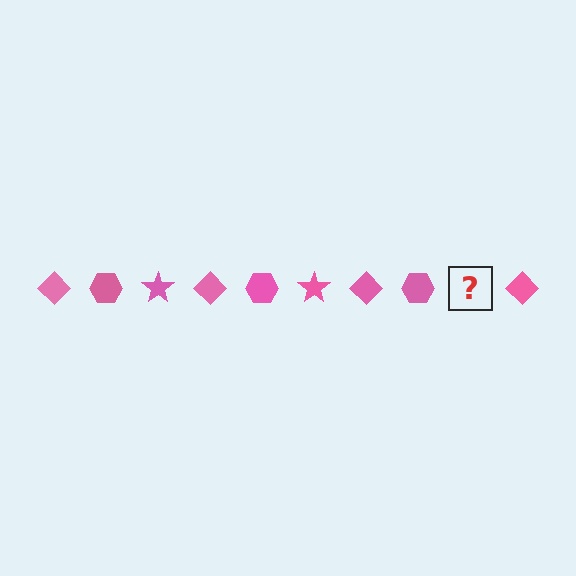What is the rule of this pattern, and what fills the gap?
The rule is that the pattern cycles through diamond, hexagon, star shapes in pink. The gap should be filled with a pink star.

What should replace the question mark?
The question mark should be replaced with a pink star.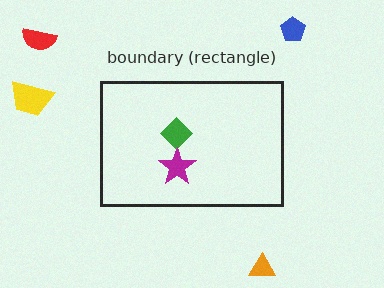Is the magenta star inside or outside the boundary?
Inside.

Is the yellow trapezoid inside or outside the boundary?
Outside.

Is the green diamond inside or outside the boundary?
Inside.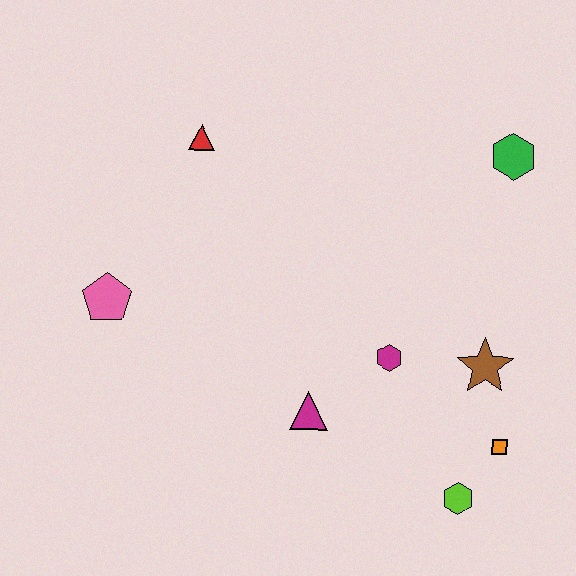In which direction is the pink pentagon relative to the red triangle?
The pink pentagon is below the red triangle.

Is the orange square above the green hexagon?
No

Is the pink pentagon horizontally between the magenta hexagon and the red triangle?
No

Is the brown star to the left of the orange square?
Yes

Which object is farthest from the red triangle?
The lime hexagon is farthest from the red triangle.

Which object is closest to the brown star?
The orange square is closest to the brown star.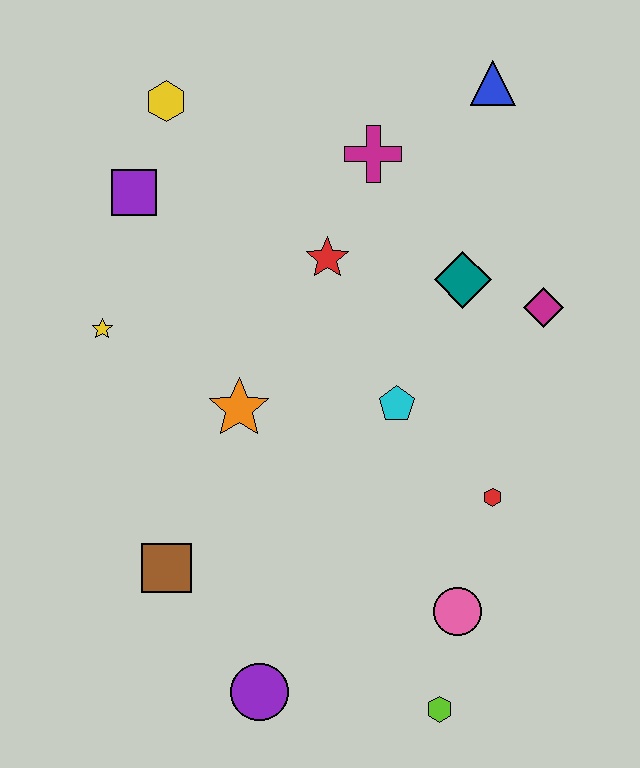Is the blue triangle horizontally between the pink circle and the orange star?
No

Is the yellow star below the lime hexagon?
No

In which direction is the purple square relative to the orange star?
The purple square is above the orange star.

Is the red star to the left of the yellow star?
No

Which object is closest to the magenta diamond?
The teal diamond is closest to the magenta diamond.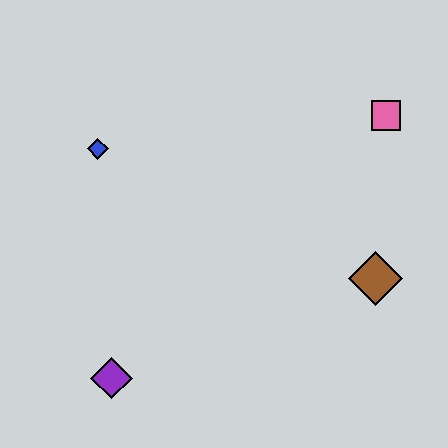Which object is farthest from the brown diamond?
The blue diamond is farthest from the brown diamond.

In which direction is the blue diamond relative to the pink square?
The blue diamond is to the left of the pink square.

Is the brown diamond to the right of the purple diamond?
Yes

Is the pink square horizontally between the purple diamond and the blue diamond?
No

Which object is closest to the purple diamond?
The blue diamond is closest to the purple diamond.